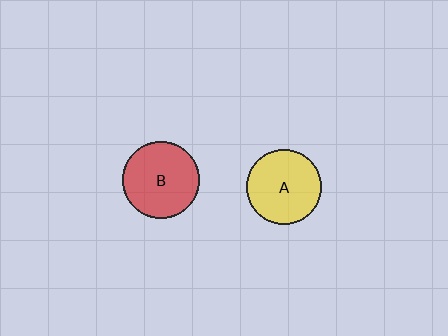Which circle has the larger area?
Circle B (red).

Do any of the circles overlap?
No, none of the circles overlap.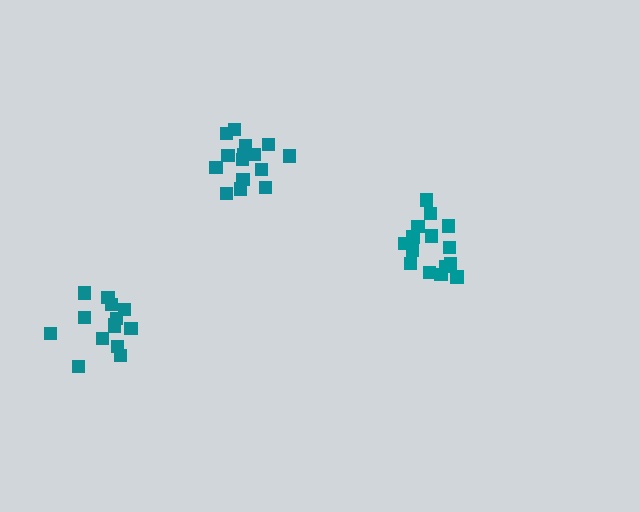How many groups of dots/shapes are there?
There are 3 groups.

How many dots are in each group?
Group 1: 15 dots, Group 2: 15 dots, Group 3: 14 dots (44 total).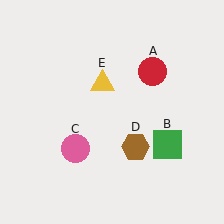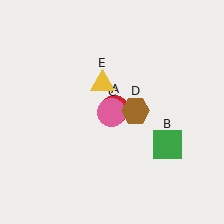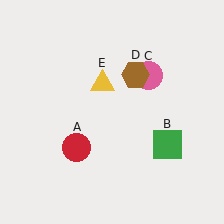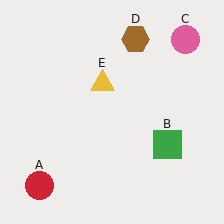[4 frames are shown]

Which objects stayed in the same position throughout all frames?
Green square (object B) and yellow triangle (object E) remained stationary.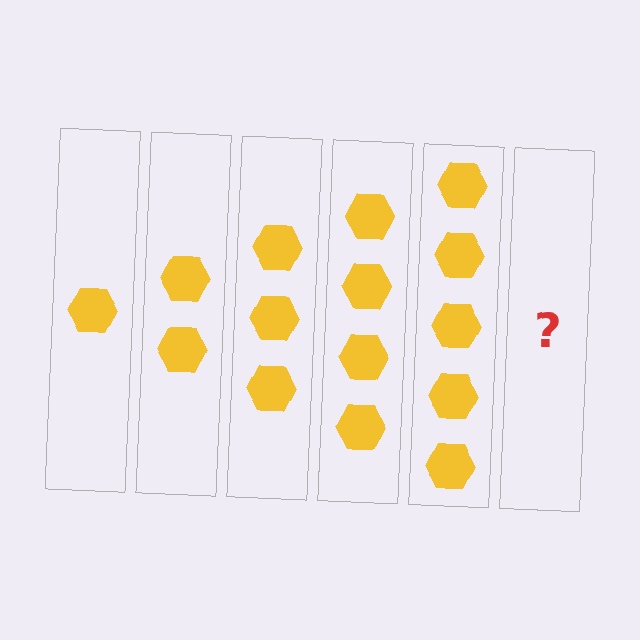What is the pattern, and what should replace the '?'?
The pattern is that each step adds one more hexagon. The '?' should be 6 hexagons.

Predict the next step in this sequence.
The next step is 6 hexagons.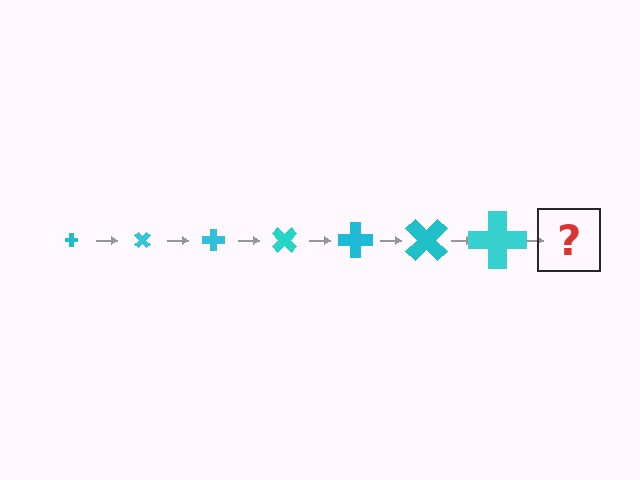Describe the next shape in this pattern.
It should be a cross, larger than the previous one and rotated 315 degrees from the start.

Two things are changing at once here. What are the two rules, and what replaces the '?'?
The two rules are that the cross grows larger each step and it rotates 45 degrees each step. The '?' should be a cross, larger than the previous one and rotated 315 degrees from the start.